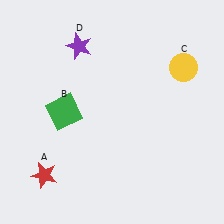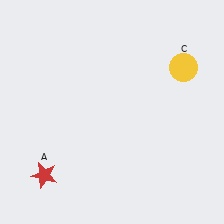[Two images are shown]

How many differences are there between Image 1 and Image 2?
There are 2 differences between the two images.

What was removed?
The green square (B), the purple star (D) were removed in Image 2.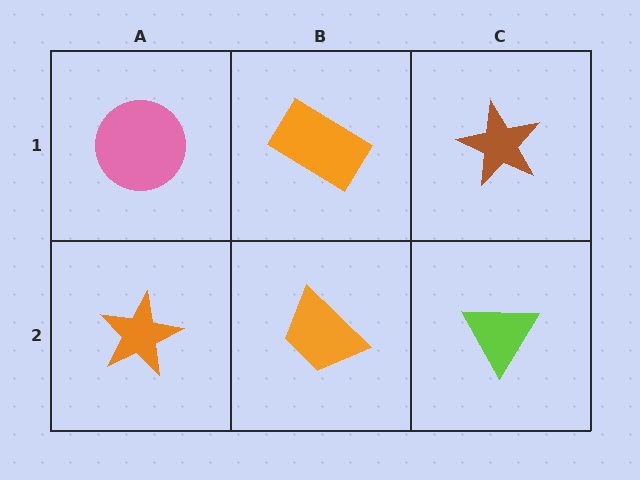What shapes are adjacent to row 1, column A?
An orange star (row 2, column A), an orange rectangle (row 1, column B).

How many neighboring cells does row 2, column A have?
2.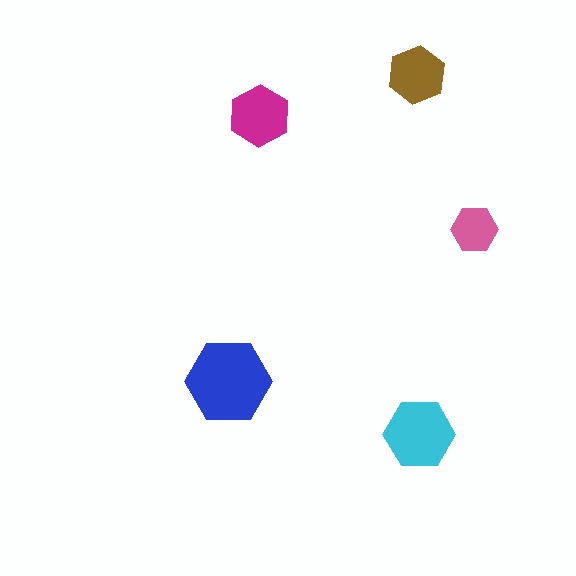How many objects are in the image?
There are 5 objects in the image.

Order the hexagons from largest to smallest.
the blue one, the cyan one, the magenta one, the brown one, the pink one.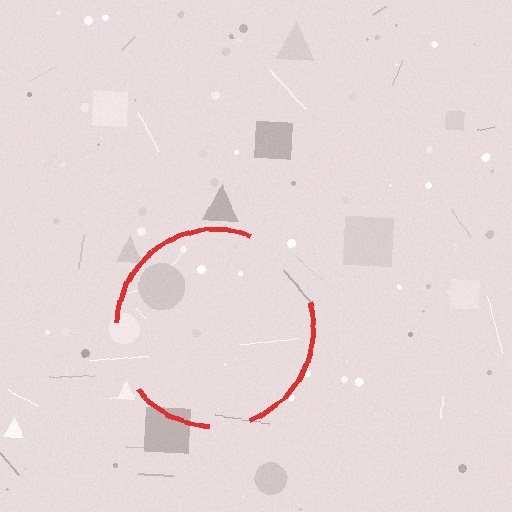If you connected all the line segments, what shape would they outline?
They would outline a circle.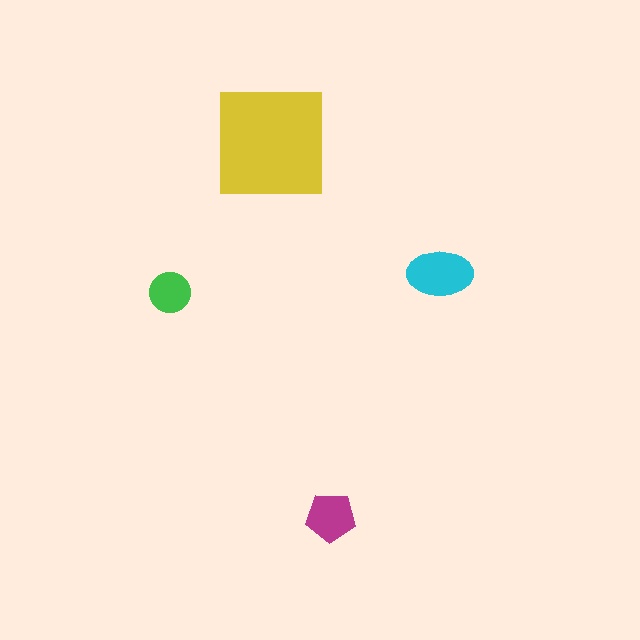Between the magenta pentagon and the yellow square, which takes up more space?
The yellow square.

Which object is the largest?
The yellow square.